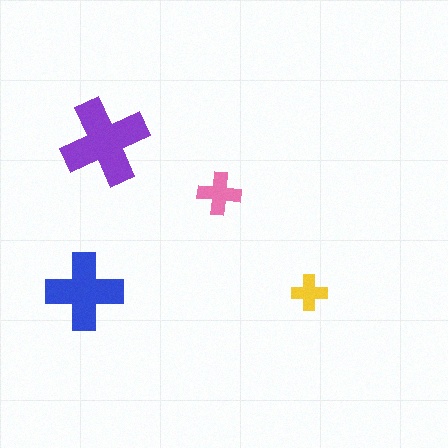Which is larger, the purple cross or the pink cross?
The purple one.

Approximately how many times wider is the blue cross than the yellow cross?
About 2 times wider.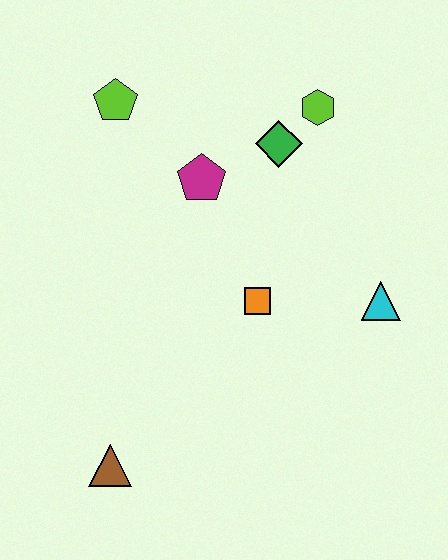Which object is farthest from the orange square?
The lime pentagon is farthest from the orange square.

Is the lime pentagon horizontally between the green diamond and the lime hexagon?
No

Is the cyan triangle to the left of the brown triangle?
No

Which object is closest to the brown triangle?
The orange square is closest to the brown triangle.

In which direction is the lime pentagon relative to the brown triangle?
The lime pentagon is above the brown triangle.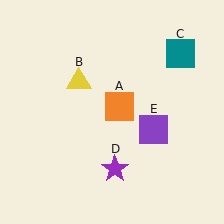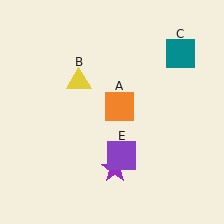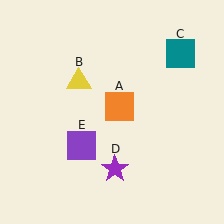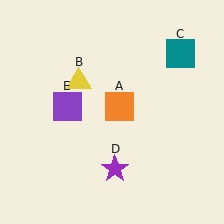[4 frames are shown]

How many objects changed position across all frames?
1 object changed position: purple square (object E).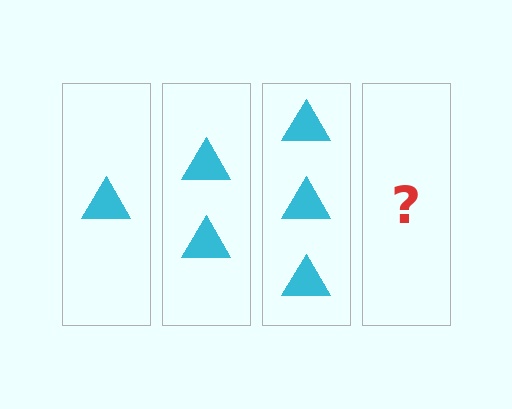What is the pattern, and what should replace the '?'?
The pattern is that each step adds one more triangle. The '?' should be 4 triangles.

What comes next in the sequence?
The next element should be 4 triangles.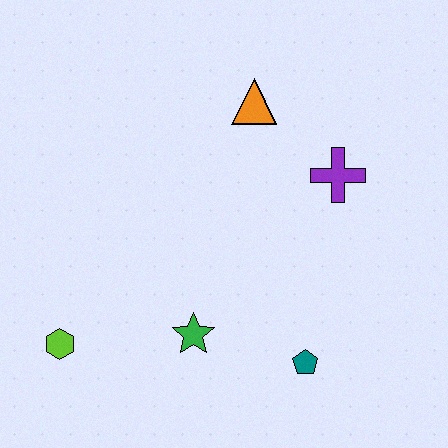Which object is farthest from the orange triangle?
The lime hexagon is farthest from the orange triangle.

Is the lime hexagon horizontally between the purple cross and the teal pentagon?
No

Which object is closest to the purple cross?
The orange triangle is closest to the purple cross.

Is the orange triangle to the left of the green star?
No